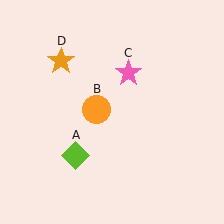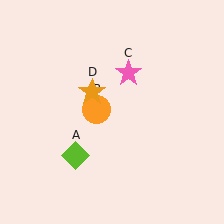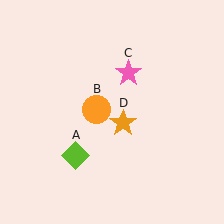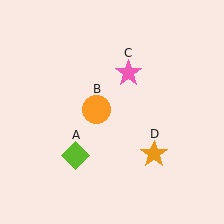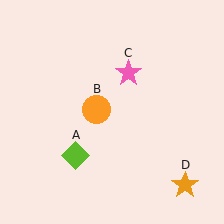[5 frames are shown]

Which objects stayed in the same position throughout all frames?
Lime diamond (object A) and orange circle (object B) and pink star (object C) remained stationary.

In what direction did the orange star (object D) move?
The orange star (object D) moved down and to the right.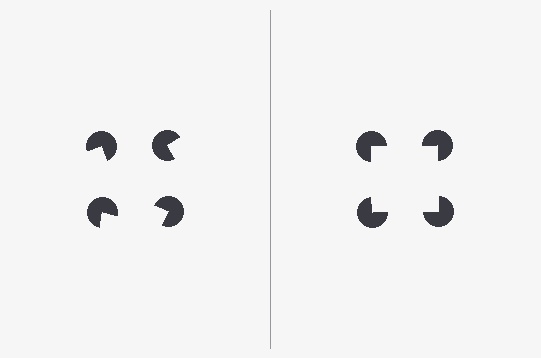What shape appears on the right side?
An illusory square.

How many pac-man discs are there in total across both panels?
8 — 4 on each side.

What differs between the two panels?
The pac-man discs are positioned identically on both sides; only the wedge orientations differ. On the right they align to a square; on the left they are misaligned.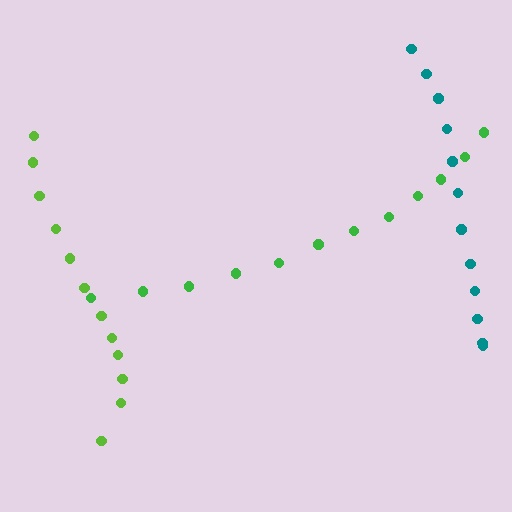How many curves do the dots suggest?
There are 3 distinct paths.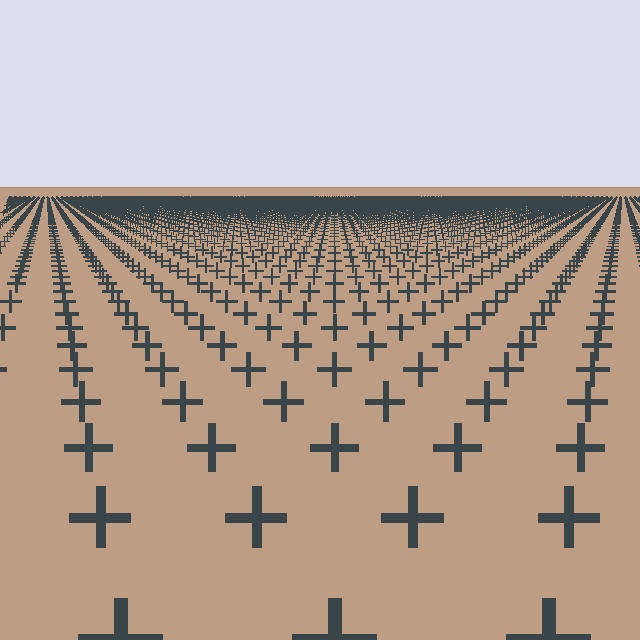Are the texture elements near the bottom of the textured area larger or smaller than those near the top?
Larger. Near the bottom, elements are closer to the viewer and appear at a bigger on-screen size.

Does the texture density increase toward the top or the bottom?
Density increases toward the top.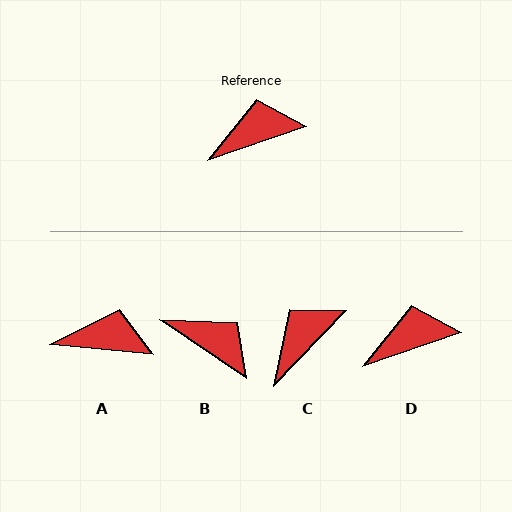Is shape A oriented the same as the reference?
No, it is off by about 24 degrees.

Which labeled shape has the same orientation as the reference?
D.